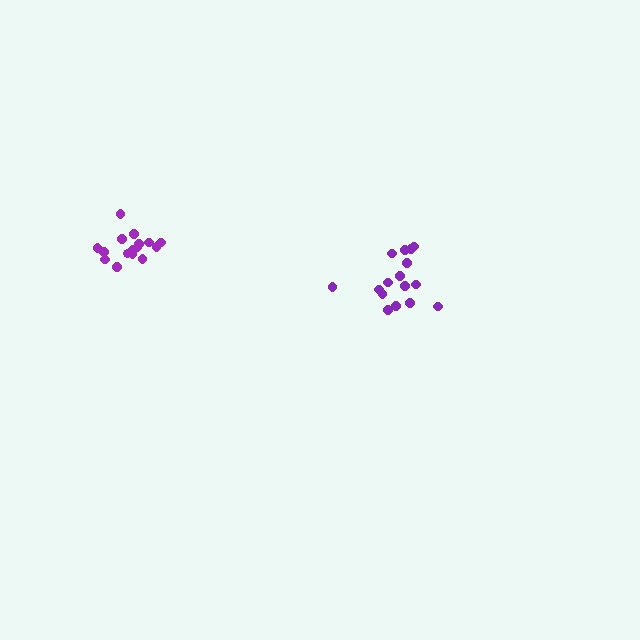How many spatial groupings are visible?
There are 2 spatial groupings.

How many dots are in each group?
Group 1: 16 dots, Group 2: 16 dots (32 total).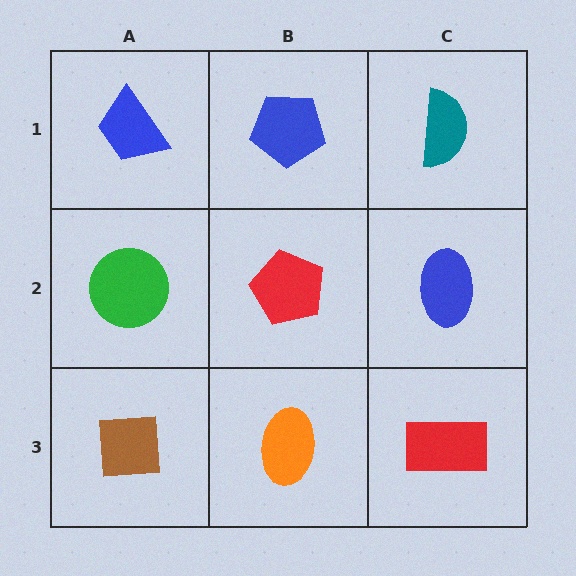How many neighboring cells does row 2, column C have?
3.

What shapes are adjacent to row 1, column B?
A red pentagon (row 2, column B), a blue trapezoid (row 1, column A), a teal semicircle (row 1, column C).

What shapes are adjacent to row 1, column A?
A green circle (row 2, column A), a blue pentagon (row 1, column B).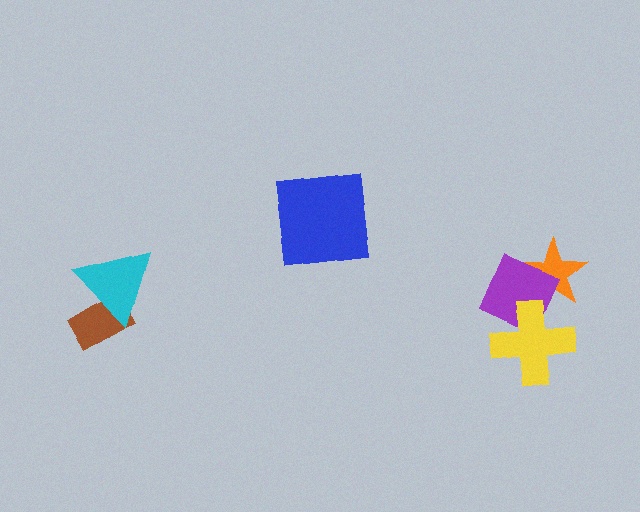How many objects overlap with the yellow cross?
1 object overlaps with the yellow cross.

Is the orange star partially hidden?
Yes, it is partially covered by another shape.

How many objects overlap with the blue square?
0 objects overlap with the blue square.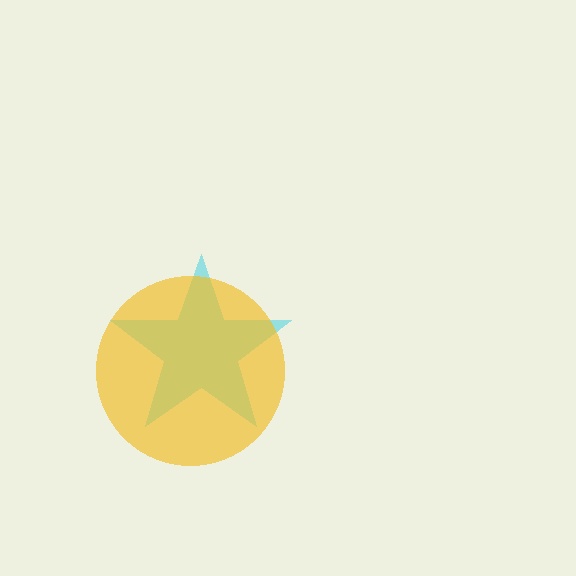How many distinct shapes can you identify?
There are 2 distinct shapes: a cyan star, a yellow circle.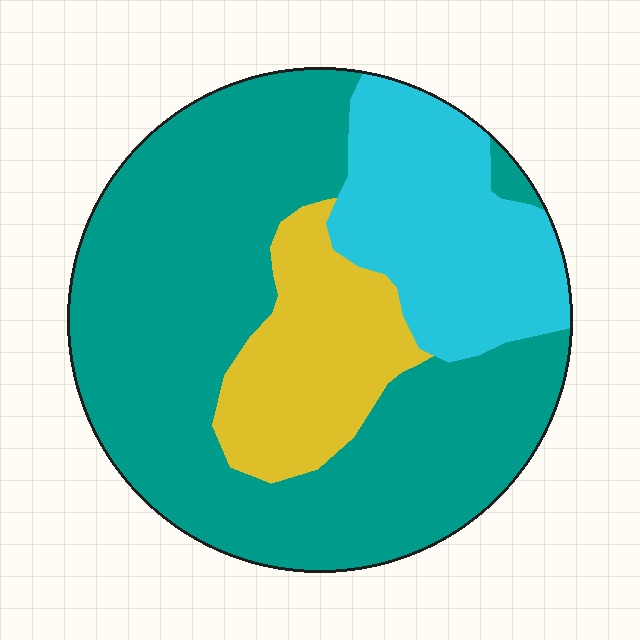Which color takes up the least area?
Yellow, at roughly 15%.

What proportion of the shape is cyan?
Cyan takes up less than a quarter of the shape.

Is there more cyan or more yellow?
Cyan.